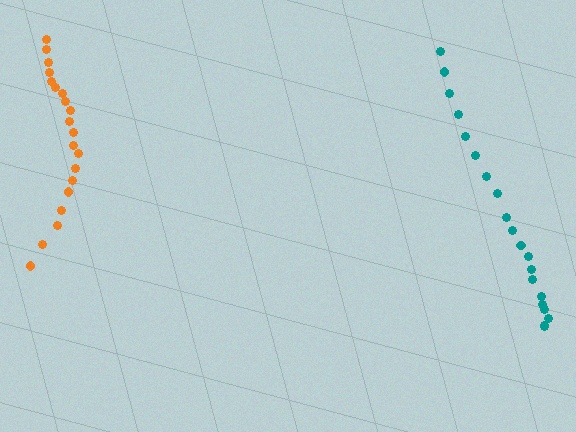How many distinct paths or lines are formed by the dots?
There are 2 distinct paths.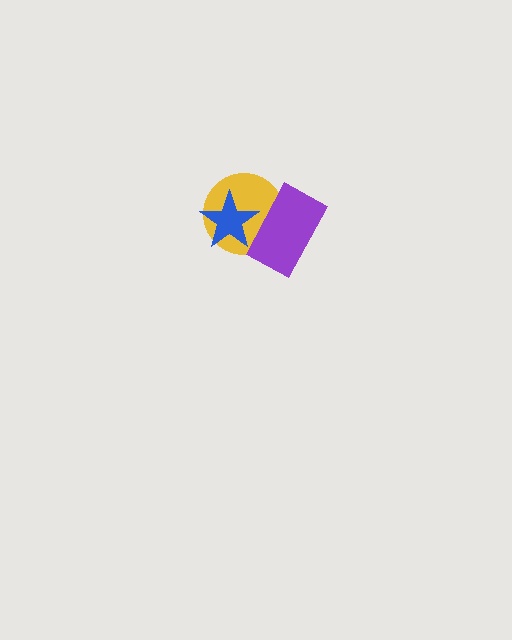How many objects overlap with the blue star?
2 objects overlap with the blue star.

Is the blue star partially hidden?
Yes, it is partially covered by another shape.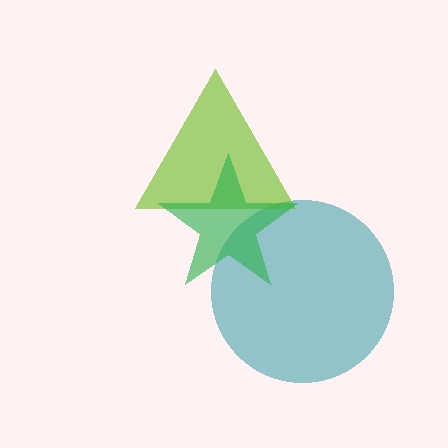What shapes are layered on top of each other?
The layered shapes are: a teal circle, a lime triangle, a green star.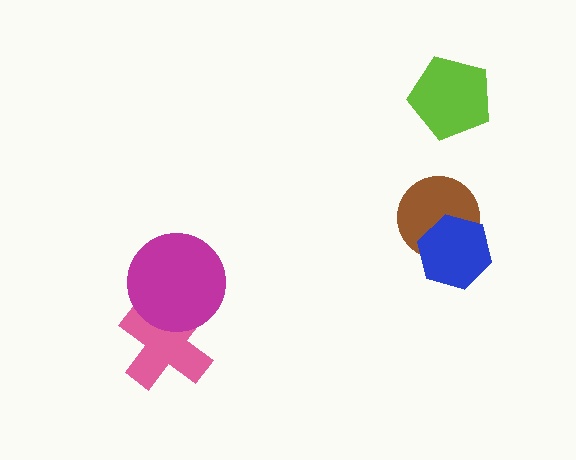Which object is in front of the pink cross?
The magenta circle is in front of the pink cross.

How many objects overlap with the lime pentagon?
0 objects overlap with the lime pentagon.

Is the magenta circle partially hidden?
No, no other shape covers it.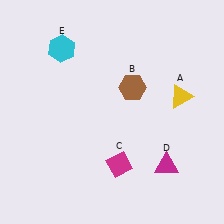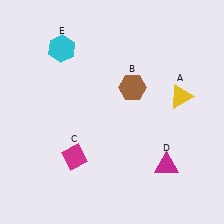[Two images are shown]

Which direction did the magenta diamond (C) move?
The magenta diamond (C) moved left.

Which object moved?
The magenta diamond (C) moved left.